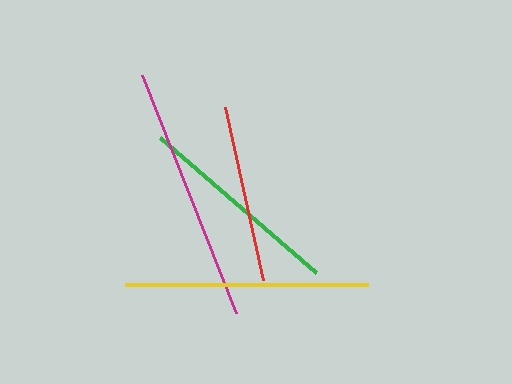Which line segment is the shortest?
The red line is the shortest at approximately 176 pixels.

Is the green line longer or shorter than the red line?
The green line is longer than the red line.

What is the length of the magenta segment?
The magenta segment is approximately 255 pixels long.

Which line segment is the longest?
The magenta line is the longest at approximately 255 pixels.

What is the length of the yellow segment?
The yellow segment is approximately 243 pixels long.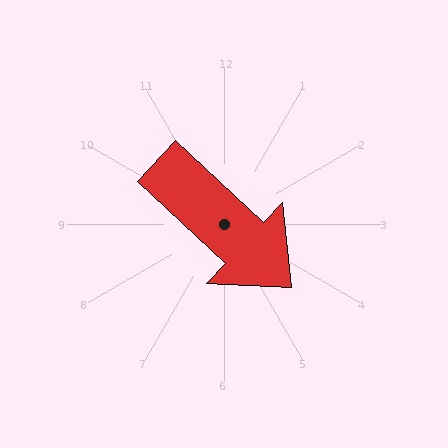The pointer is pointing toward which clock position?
Roughly 4 o'clock.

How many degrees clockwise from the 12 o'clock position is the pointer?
Approximately 133 degrees.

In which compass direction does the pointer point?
Southeast.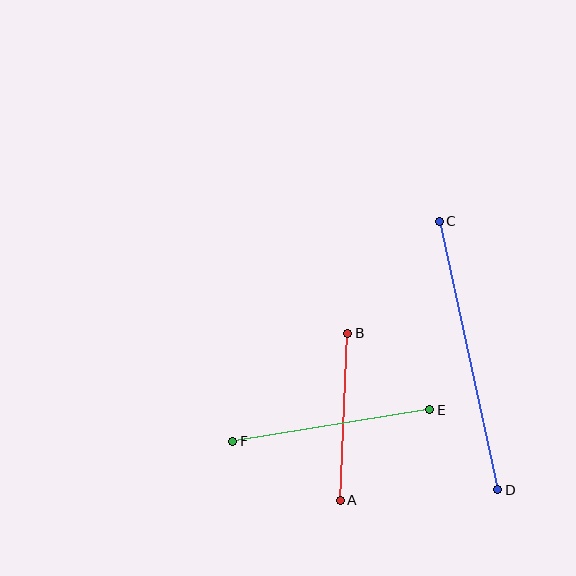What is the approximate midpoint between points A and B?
The midpoint is at approximately (344, 417) pixels.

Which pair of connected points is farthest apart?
Points C and D are farthest apart.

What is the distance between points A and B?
The distance is approximately 167 pixels.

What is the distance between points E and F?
The distance is approximately 200 pixels.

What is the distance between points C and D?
The distance is approximately 275 pixels.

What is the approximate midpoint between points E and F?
The midpoint is at approximately (331, 425) pixels.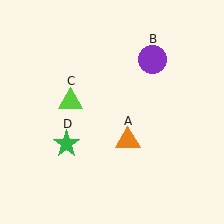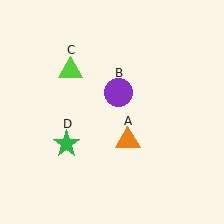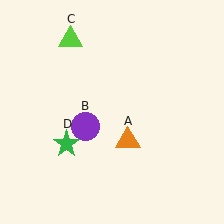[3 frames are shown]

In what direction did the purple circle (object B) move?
The purple circle (object B) moved down and to the left.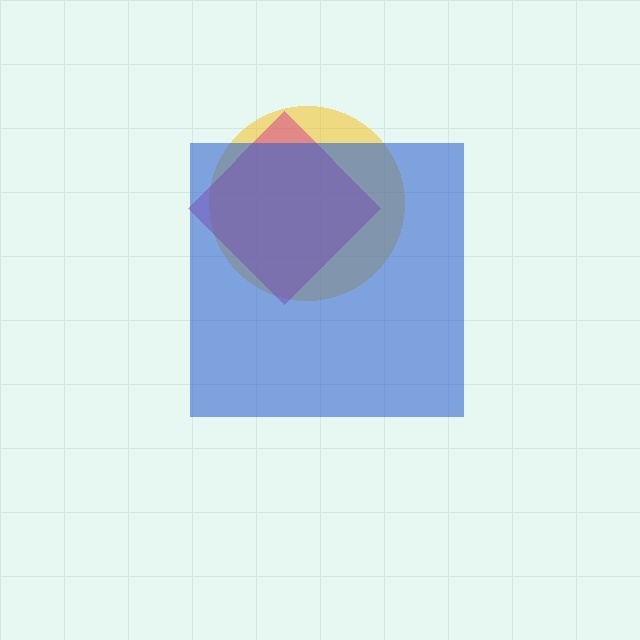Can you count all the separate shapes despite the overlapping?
Yes, there are 3 separate shapes.